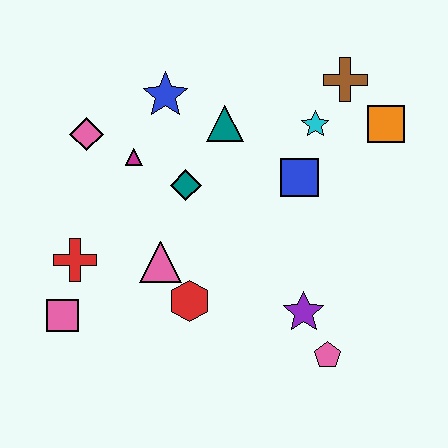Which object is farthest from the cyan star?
The pink square is farthest from the cyan star.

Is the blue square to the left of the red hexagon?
No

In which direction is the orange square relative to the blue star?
The orange square is to the right of the blue star.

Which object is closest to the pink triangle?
The red hexagon is closest to the pink triangle.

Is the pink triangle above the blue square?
No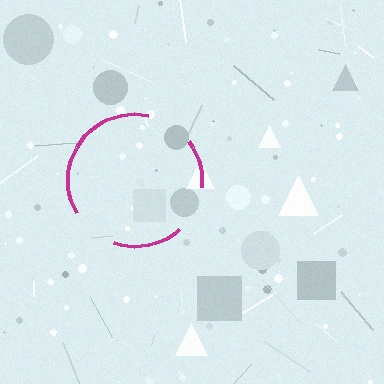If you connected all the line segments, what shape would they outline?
They would outline a circle.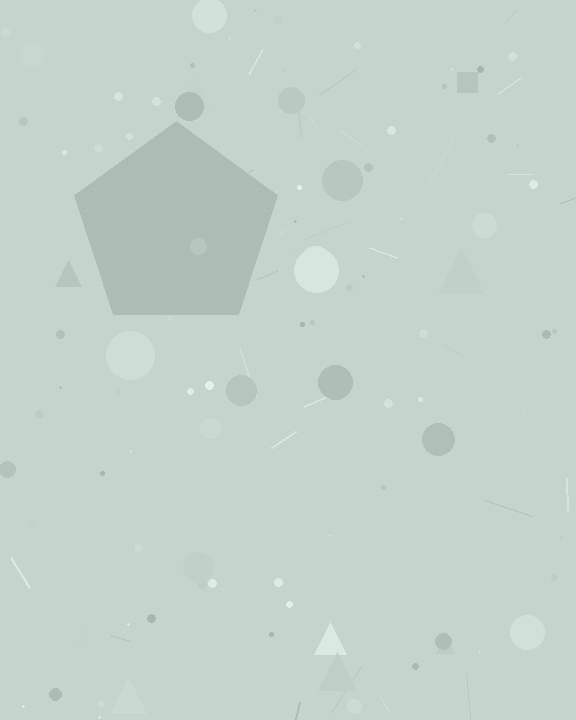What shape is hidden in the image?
A pentagon is hidden in the image.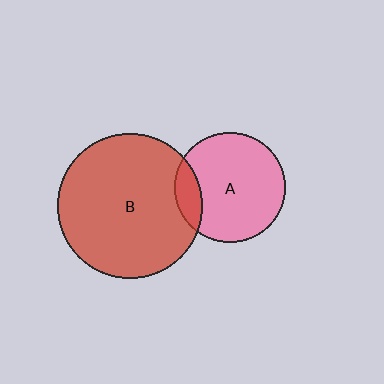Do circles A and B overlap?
Yes.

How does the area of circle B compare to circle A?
Approximately 1.7 times.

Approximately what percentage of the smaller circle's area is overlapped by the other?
Approximately 15%.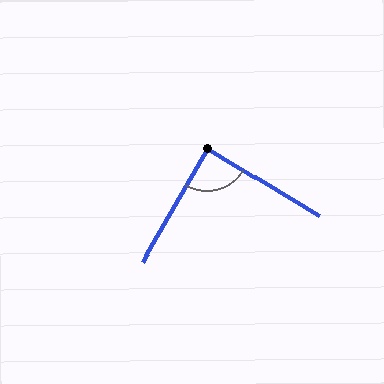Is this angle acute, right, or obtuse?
It is approximately a right angle.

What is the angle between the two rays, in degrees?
Approximately 89 degrees.